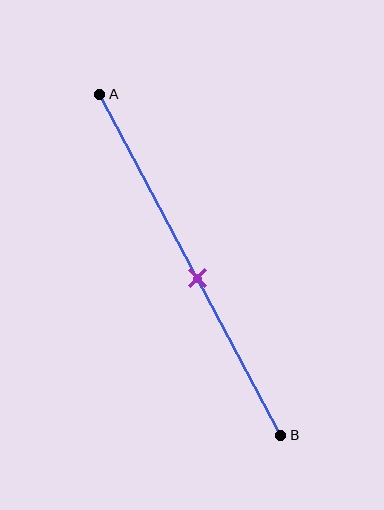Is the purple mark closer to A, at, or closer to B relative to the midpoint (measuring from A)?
The purple mark is closer to point B than the midpoint of segment AB.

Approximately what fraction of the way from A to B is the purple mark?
The purple mark is approximately 55% of the way from A to B.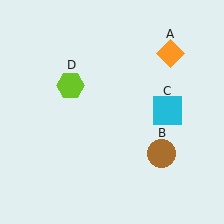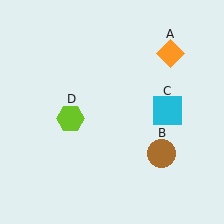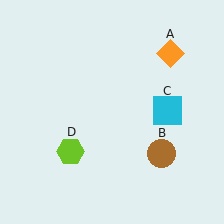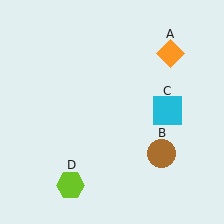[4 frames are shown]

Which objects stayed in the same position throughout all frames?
Orange diamond (object A) and brown circle (object B) and cyan square (object C) remained stationary.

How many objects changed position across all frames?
1 object changed position: lime hexagon (object D).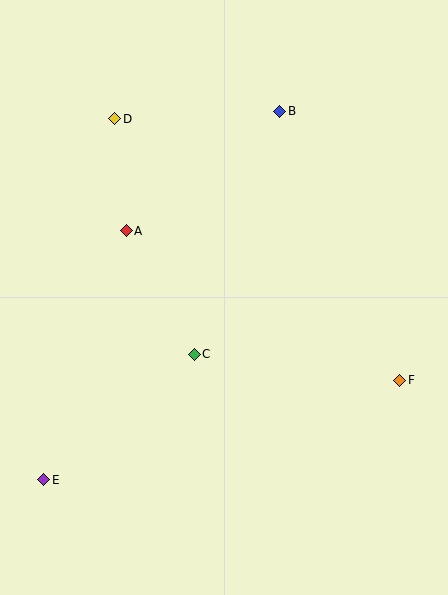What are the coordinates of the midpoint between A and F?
The midpoint between A and F is at (263, 306).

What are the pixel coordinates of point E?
Point E is at (44, 480).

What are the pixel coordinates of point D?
Point D is at (115, 119).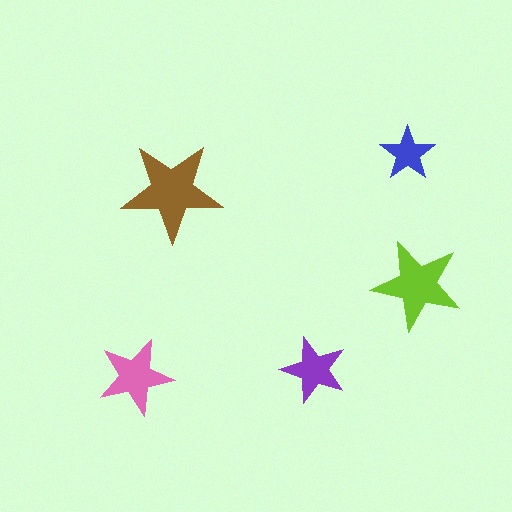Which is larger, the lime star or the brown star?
The brown one.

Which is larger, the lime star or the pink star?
The lime one.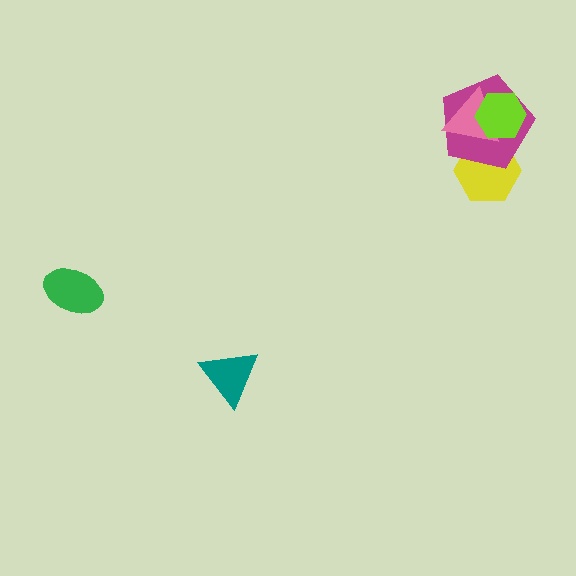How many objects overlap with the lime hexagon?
2 objects overlap with the lime hexagon.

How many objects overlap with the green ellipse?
0 objects overlap with the green ellipse.